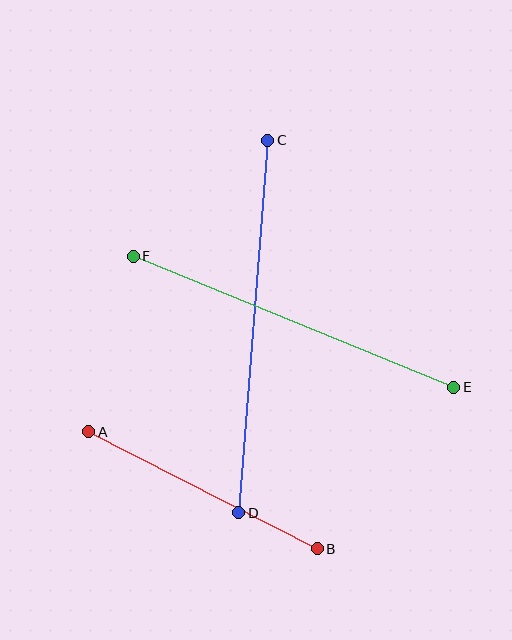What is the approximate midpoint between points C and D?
The midpoint is at approximately (253, 327) pixels.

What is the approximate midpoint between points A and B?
The midpoint is at approximately (203, 490) pixels.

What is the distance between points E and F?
The distance is approximately 346 pixels.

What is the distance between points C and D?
The distance is approximately 374 pixels.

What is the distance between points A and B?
The distance is approximately 257 pixels.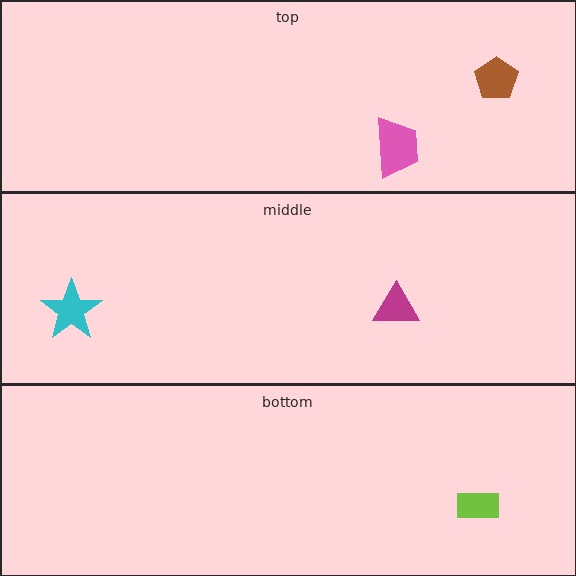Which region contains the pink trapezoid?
The top region.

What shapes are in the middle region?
The magenta triangle, the cyan star.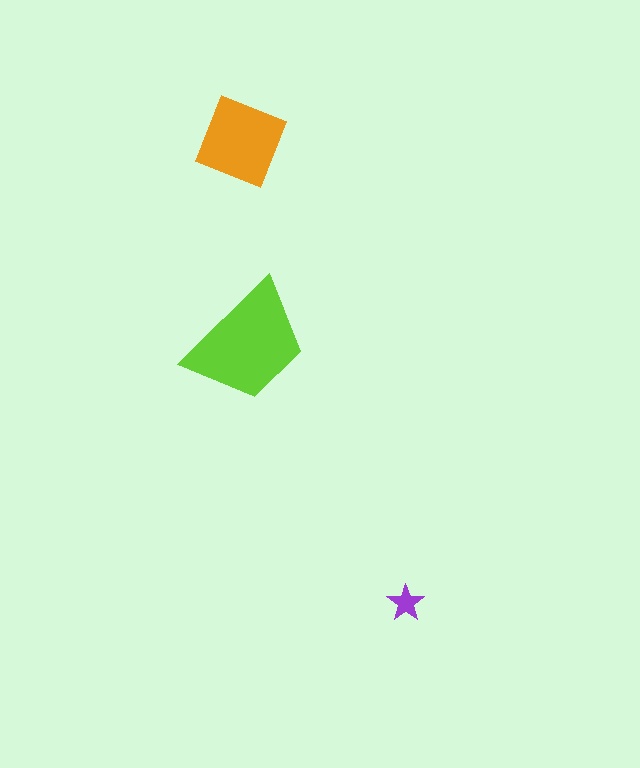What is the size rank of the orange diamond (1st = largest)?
2nd.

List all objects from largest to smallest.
The lime trapezoid, the orange diamond, the purple star.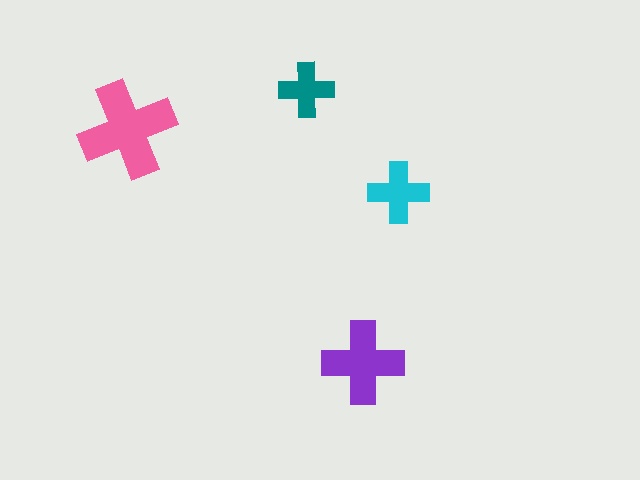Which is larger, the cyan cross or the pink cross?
The pink one.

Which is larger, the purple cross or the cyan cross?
The purple one.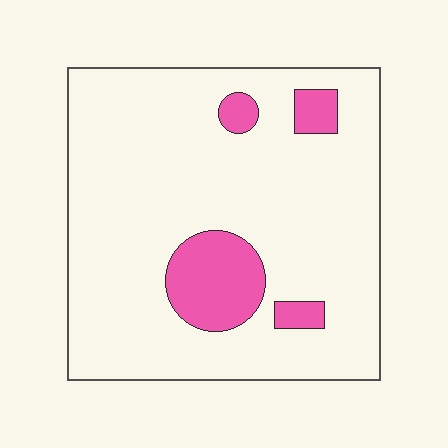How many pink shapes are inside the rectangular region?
4.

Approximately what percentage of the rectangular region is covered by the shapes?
Approximately 15%.